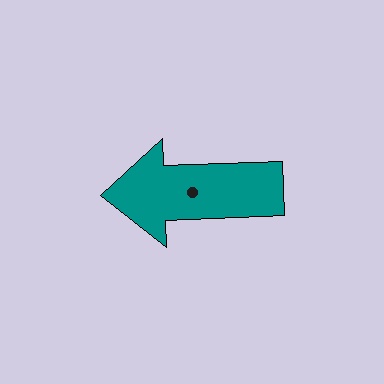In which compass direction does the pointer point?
West.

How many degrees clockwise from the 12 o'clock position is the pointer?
Approximately 268 degrees.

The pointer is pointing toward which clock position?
Roughly 9 o'clock.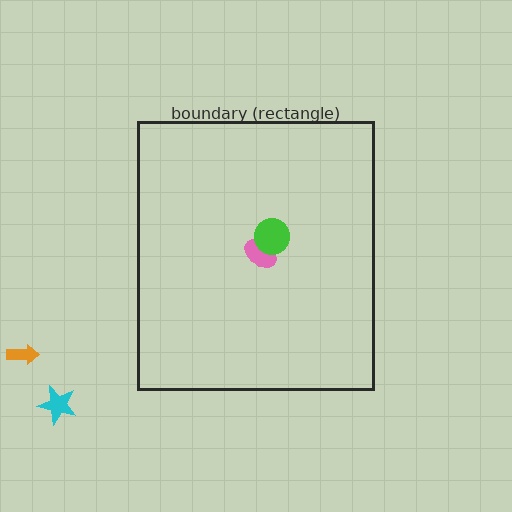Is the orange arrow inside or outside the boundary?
Outside.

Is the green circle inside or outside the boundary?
Inside.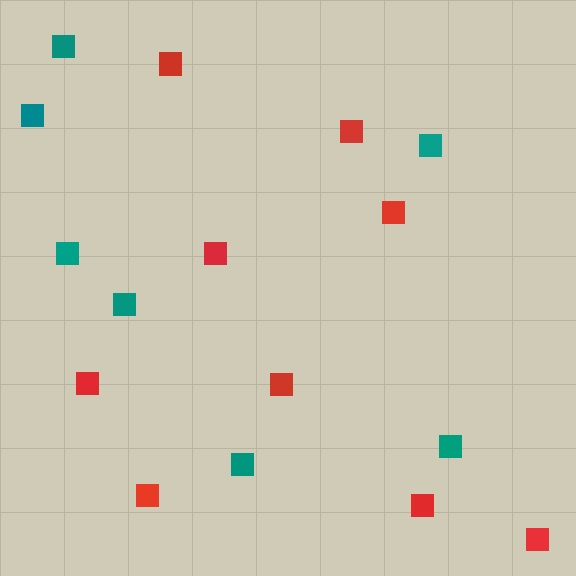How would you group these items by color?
There are 2 groups: one group of teal squares (7) and one group of red squares (9).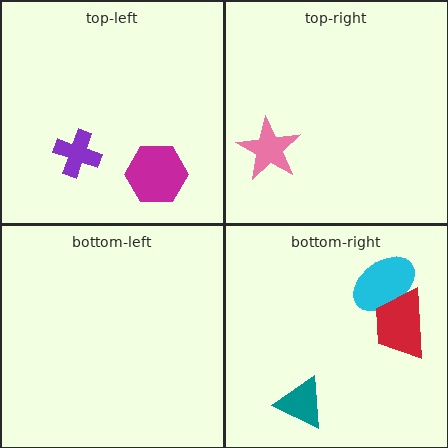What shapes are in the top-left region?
The purple cross, the magenta hexagon.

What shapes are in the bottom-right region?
The teal triangle, the cyan ellipse, the red trapezoid.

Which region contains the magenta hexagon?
The top-left region.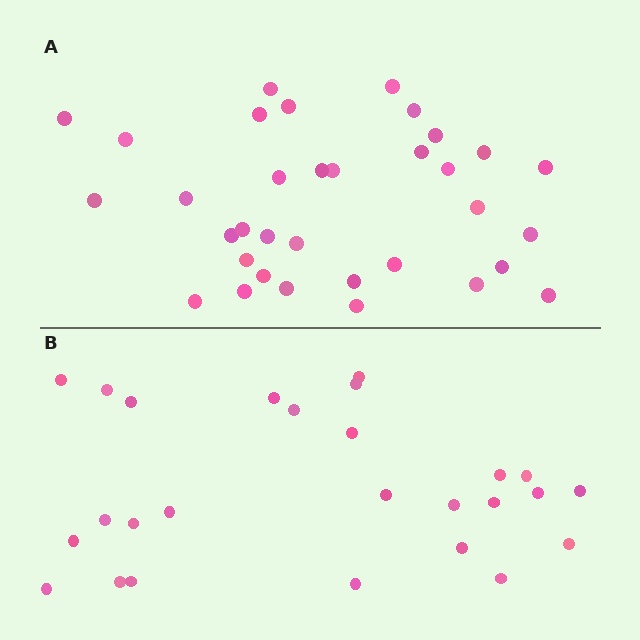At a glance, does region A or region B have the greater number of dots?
Region A (the top region) has more dots.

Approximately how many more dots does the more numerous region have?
Region A has roughly 8 or so more dots than region B.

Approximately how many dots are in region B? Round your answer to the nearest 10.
About 30 dots. (The exact count is 26, which rounds to 30.)